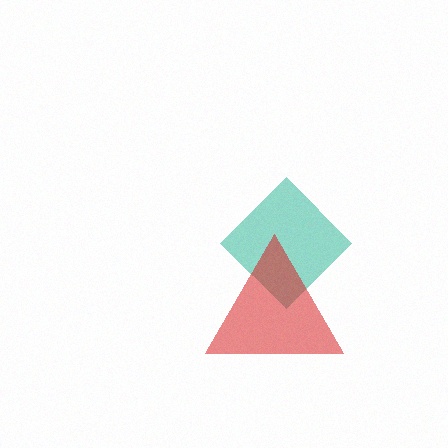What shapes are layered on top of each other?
The layered shapes are: a teal diamond, a red triangle.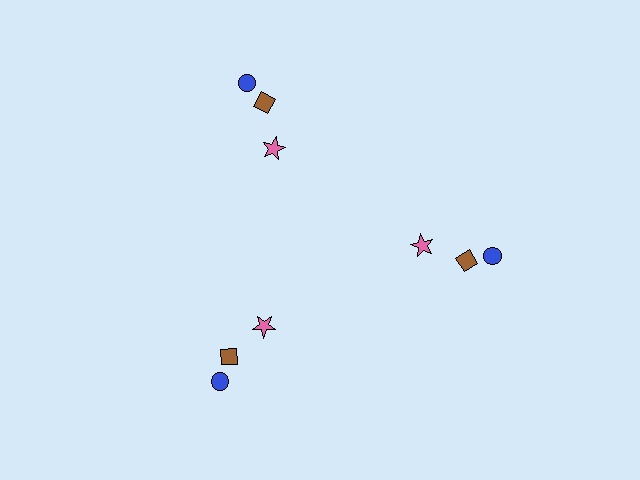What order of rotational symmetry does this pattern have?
This pattern has 3-fold rotational symmetry.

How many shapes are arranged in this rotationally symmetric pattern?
There are 9 shapes, arranged in 3 groups of 3.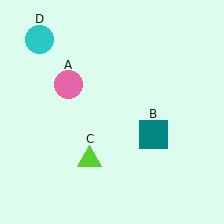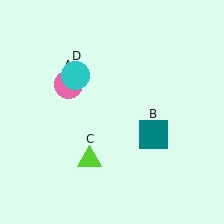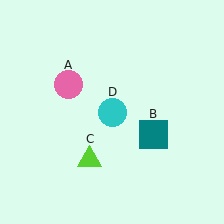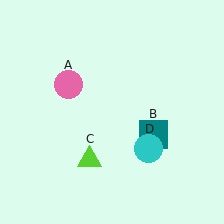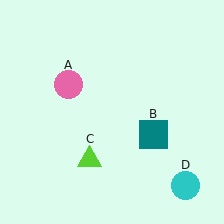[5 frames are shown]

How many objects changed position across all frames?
1 object changed position: cyan circle (object D).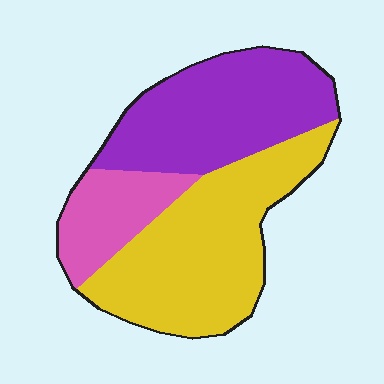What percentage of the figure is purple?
Purple covers roughly 40% of the figure.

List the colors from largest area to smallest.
From largest to smallest: yellow, purple, pink.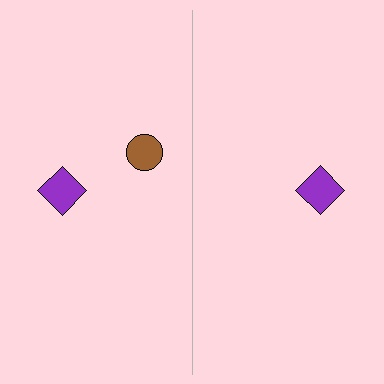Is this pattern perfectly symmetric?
No, the pattern is not perfectly symmetric. A brown circle is missing from the right side.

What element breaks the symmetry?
A brown circle is missing from the right side.